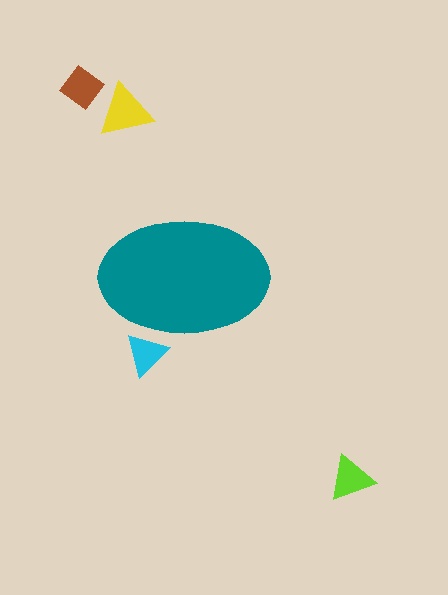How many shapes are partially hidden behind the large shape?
1 shape is partially hidden.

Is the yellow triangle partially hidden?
No, the yellow triangle is fully visible.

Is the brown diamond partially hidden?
No, the brown diamond is fully visible.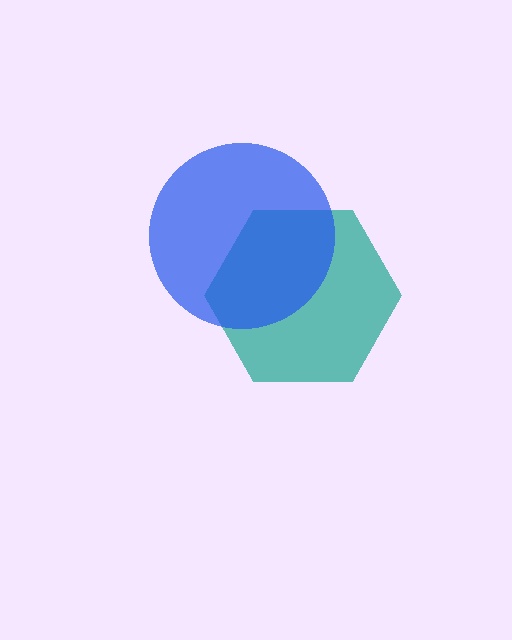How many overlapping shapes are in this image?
There are 2 overlapping shapes in the image.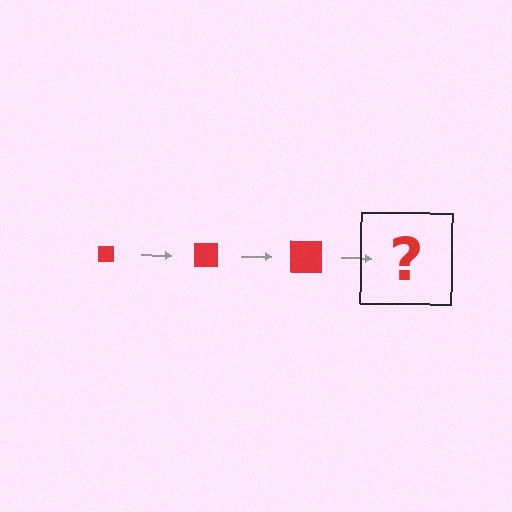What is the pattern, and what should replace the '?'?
The pattern is that the square gets progressively larger each step. The '?' should be a red square, larger than the previous one.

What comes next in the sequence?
The next element should be a red square, larger than the previous one.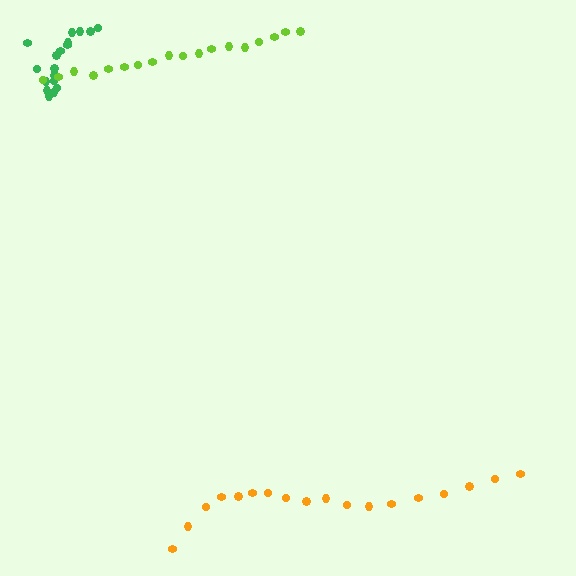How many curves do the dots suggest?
There are 3 distinct paths.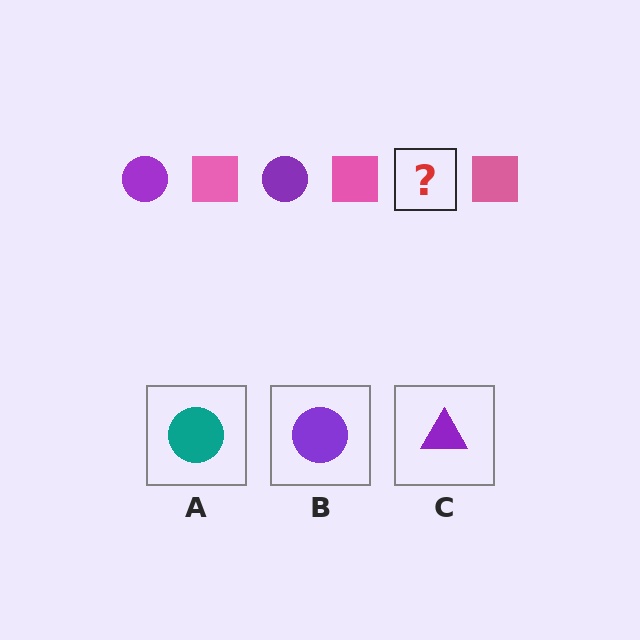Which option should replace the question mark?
Option B.